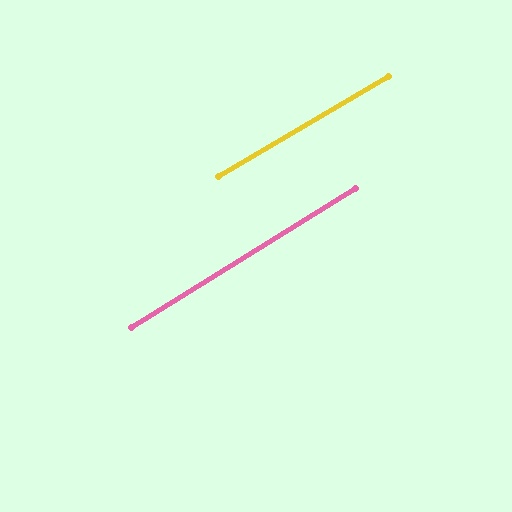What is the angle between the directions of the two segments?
Approximately 1 degree.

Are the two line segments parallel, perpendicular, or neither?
Parallel — their directions differ by only 1.4°.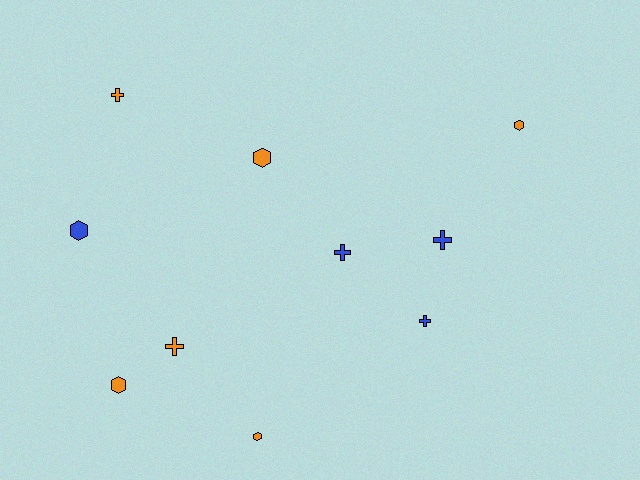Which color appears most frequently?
Orange, with 6 objects.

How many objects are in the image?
There are 10 objects.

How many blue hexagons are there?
There is 1 blue hexagon.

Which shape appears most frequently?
Hexagon, with 5 objects.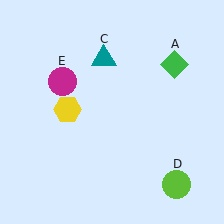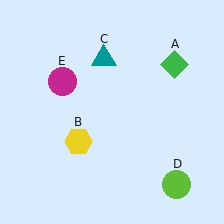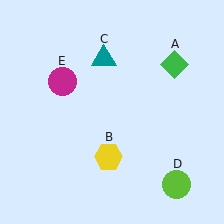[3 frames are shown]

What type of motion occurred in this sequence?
The yellow hexagon (object B) rotated counterclockwise around the center of the scene.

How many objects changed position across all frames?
1 object changed position: yellow hexagon (object B).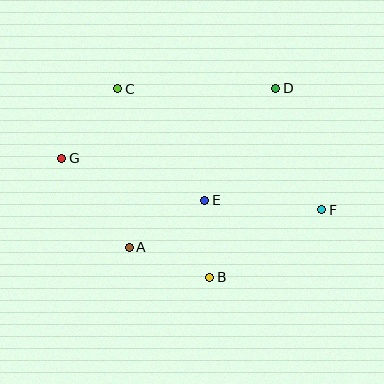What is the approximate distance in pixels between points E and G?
The distance between E and G is approximately 149 pixels.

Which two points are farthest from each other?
Points F and G are farthest from each other.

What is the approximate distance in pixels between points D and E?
The distance between D and E is approximately 133 pixels.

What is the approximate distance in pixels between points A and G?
The distance between A and G is approximately 112 pixels.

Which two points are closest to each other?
Points B and E are closest to each other.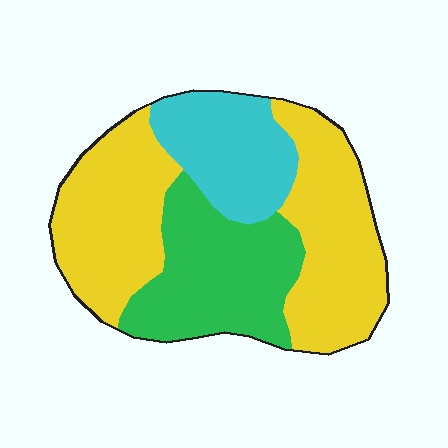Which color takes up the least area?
Cyan, at roughly 20%.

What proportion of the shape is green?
Green takes up about one quarter (1/4) of the shape.